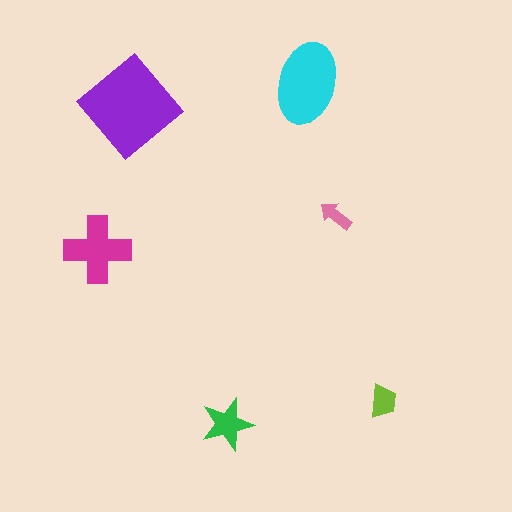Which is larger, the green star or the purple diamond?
The purple diamond.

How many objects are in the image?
There are 6 objects in the image.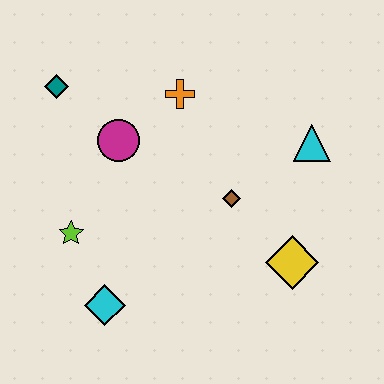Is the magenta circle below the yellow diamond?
No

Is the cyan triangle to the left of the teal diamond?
No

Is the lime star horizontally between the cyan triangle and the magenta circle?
No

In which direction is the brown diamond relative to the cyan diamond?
The brown diamond is to the right of the cyan diamond.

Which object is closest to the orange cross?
The magenta circle is closest to the orange cross.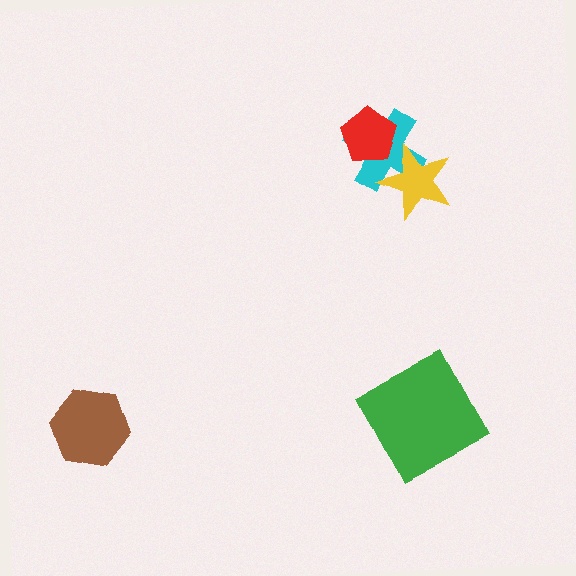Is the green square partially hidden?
No, no other shape covers it.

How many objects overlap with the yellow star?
1 object overlaps with the yellow star.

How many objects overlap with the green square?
0 objects overlap with the green square.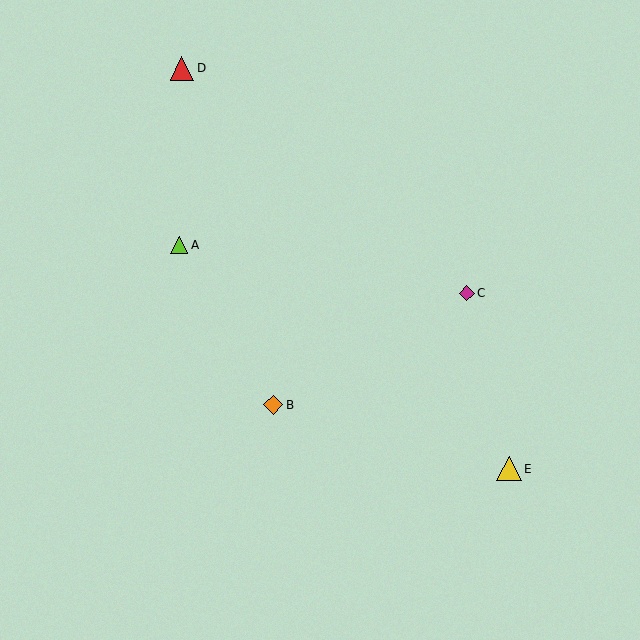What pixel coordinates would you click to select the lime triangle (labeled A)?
Click at (179, 245) to select the lime triangle A.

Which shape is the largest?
The yellow triangle (labeled E) is the largest.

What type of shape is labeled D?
Shape D is a red triangle.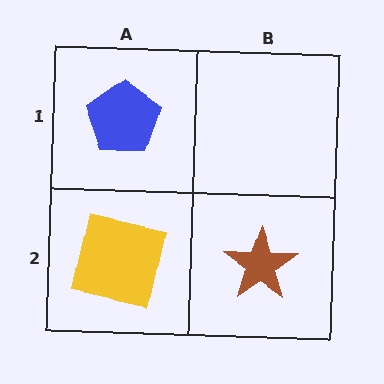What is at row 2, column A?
A yellow square.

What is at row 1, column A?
A blue pentagon.